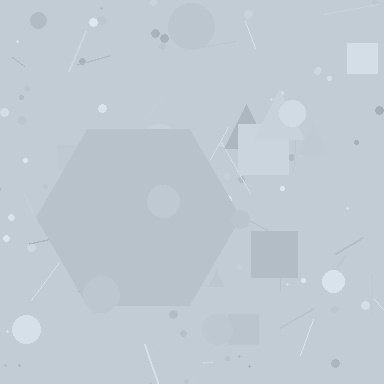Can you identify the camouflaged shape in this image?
The camouflaged shape is a hexagon.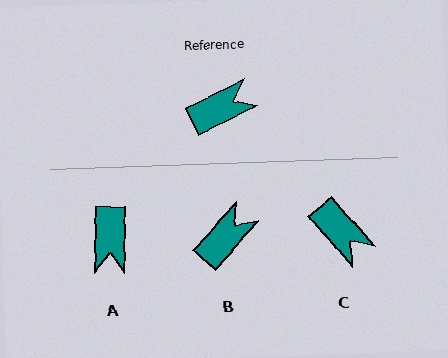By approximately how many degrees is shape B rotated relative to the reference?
Approximately 22 degrees counter-clockwise.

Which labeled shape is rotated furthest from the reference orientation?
A, about 118 degrees away.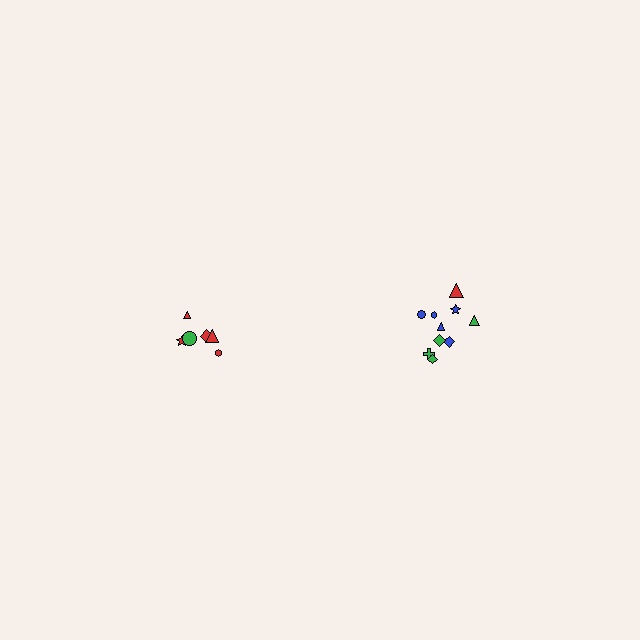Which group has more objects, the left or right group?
The right group.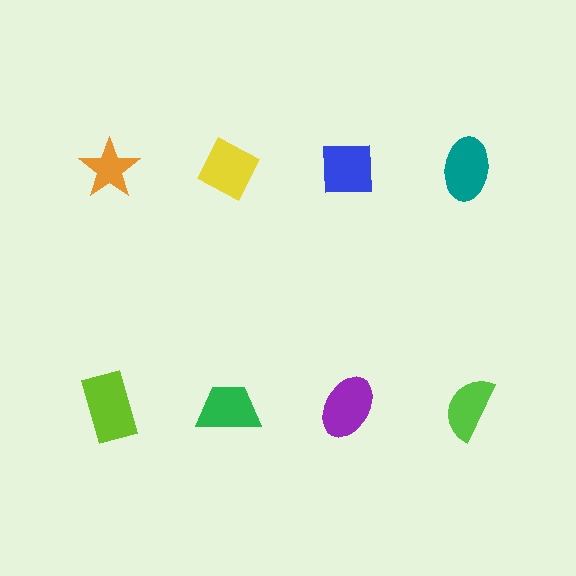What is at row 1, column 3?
A blue square.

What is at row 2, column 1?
A lime rectangle.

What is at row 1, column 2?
A yellow diamond.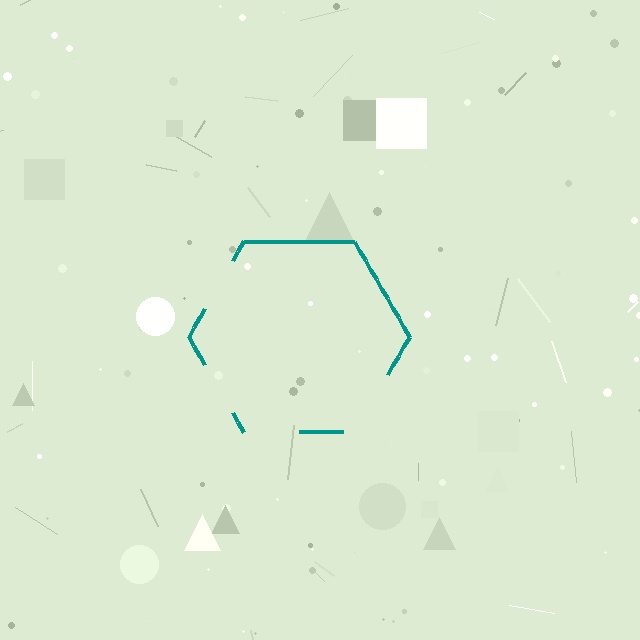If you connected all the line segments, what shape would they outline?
They would outline a hexagon.